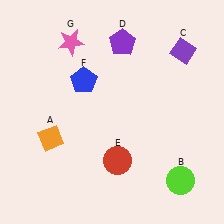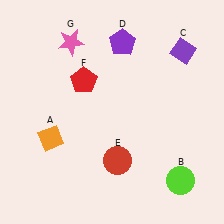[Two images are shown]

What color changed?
The pentagon (F) changed from blue in Image 1 to red in Image 2.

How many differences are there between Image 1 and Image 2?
There is 1 difference between the two images.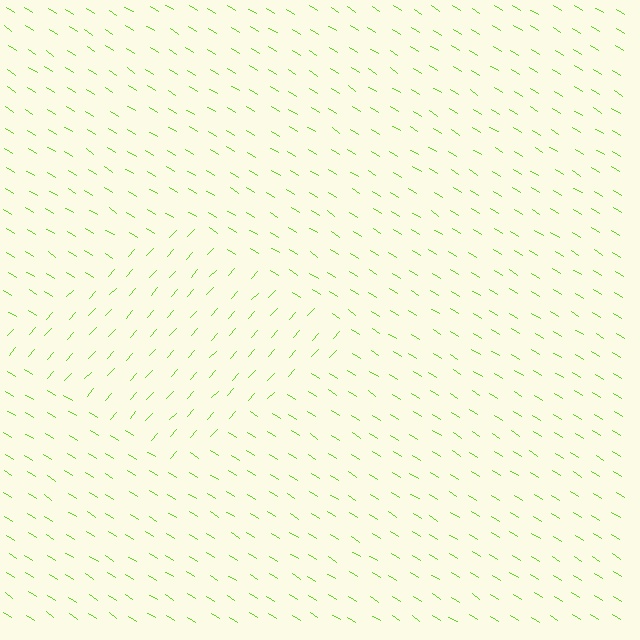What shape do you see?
I see a diamond.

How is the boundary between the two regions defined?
The boundary is defined purely by a change in line orientation (approximately 80 degrees difference). All lines are the same color and thickness.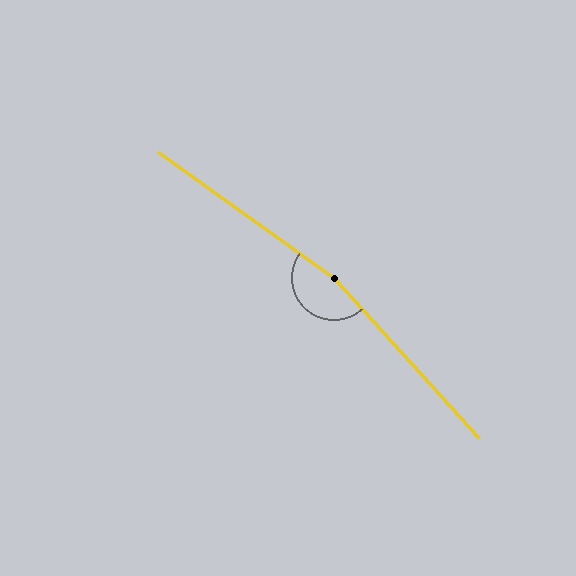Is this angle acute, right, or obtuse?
It is obtuse.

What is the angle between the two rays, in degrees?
Approximately 168 degrees.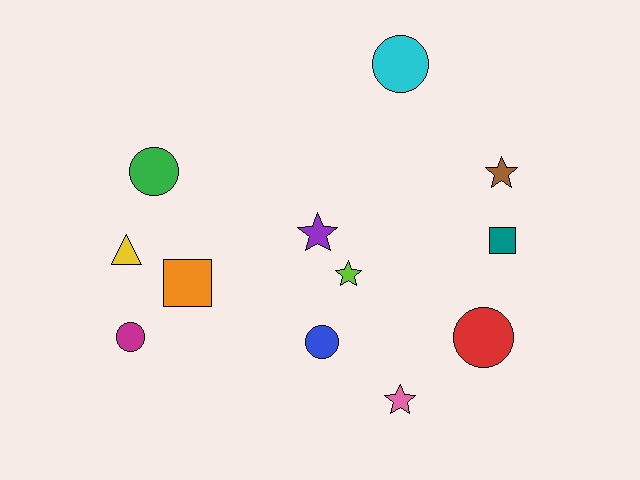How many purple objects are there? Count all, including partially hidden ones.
There is 1 purple object.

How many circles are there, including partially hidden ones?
There are 5 circles.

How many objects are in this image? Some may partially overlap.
There are 12 objects.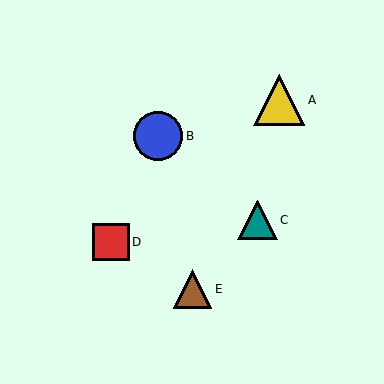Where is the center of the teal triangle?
The center of the teal triangle is at (257, 220).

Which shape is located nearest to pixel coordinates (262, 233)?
The teal triangle (labeled C) at (257, 220) is nearest to that location.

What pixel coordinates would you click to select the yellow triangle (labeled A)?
Click at (279, 100) to select the yellow triangle A.